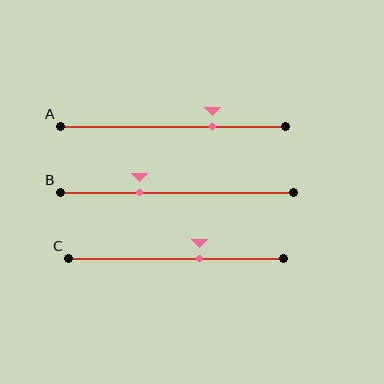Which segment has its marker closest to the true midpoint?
Segment C has its marker closest to the true midpoint.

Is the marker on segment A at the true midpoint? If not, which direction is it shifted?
No, the marker on segment A is shifted to the right by about 18% of the segment length.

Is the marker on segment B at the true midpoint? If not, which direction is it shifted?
No, the marker on segment B is shifted to the left by about 16% of the segment length.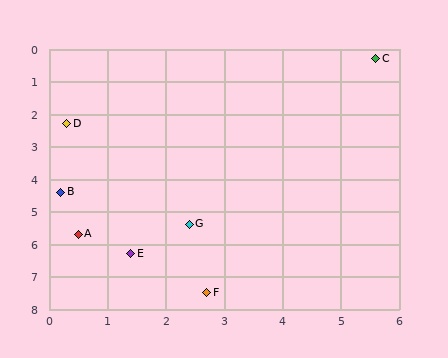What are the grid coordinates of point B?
Point B is at approximately (0.2, 4.4).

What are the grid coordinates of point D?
Point D is at approximately (0.3, 2.3).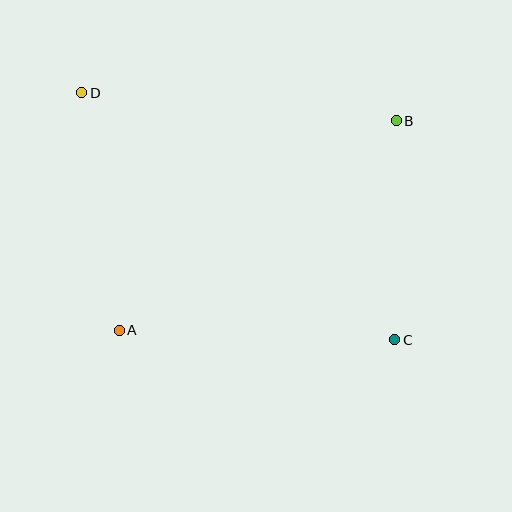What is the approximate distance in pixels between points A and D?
The distance between A and D is approximately 240 pixels.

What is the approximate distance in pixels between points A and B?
The distance between A and B is approximately 348 pixels.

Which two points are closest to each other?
Points B and C are closest to each other.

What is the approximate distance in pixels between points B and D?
The distance between B and D is approximately 316 pixels.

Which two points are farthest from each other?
Points C and D are farthest from each other.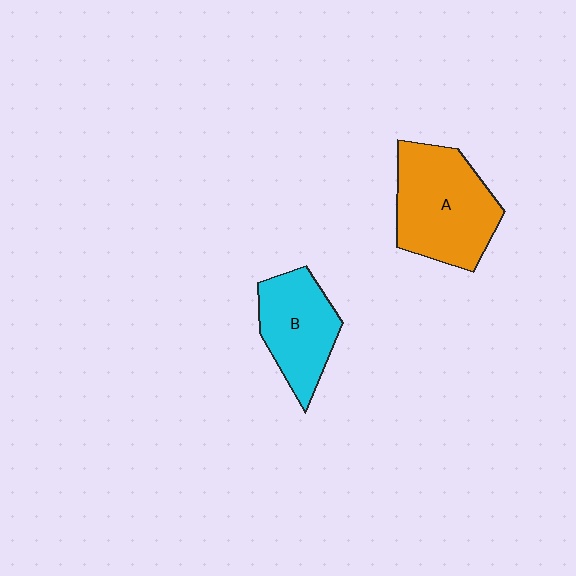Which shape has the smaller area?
Shape B (cyan).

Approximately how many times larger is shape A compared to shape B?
Approximately 1.4 times.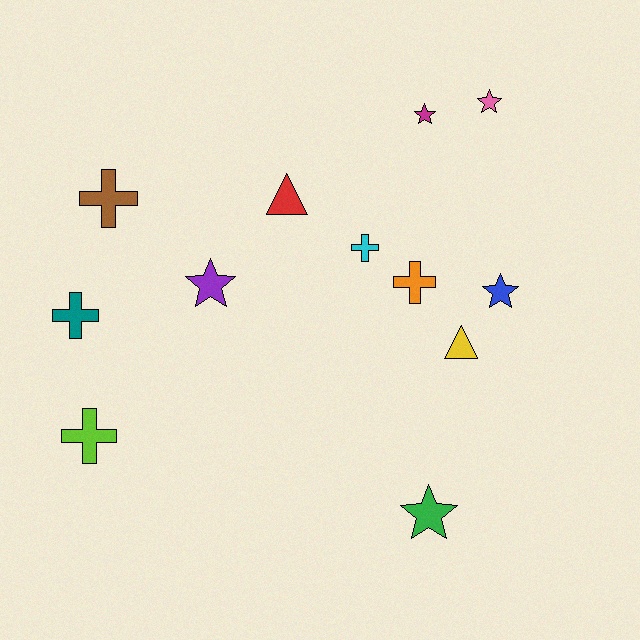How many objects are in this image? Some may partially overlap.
There are 12 objects.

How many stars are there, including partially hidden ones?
There are 5 stars.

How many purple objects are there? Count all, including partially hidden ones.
There is 1 purple object.